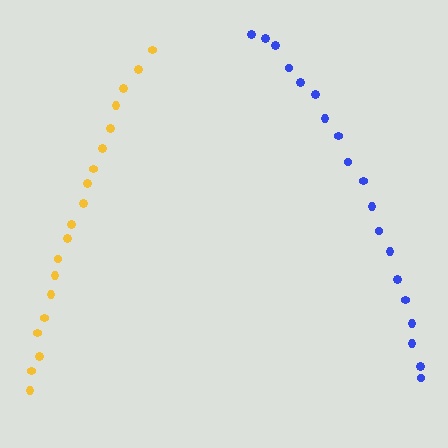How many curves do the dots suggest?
There are 2 distinct paths.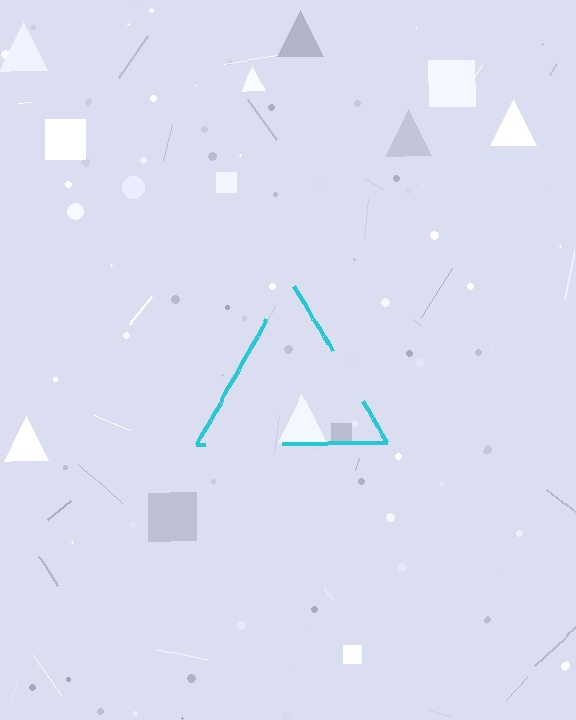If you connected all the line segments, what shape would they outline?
They would outline a triangle.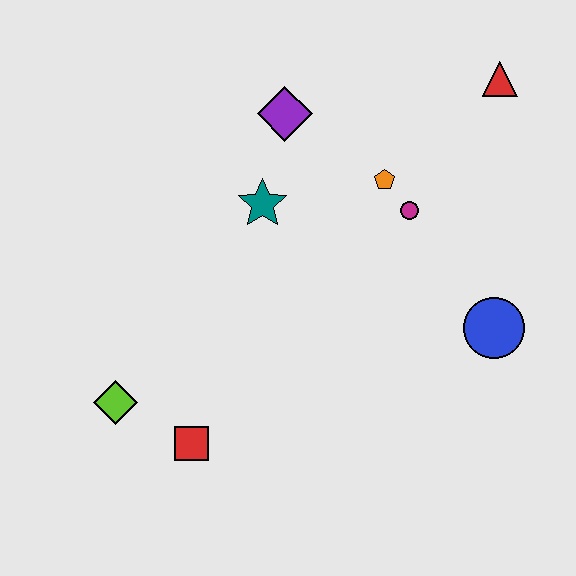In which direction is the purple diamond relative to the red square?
The purple diamond is above the red square.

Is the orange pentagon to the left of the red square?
No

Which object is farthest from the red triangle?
The lime diamond is farthest from the red triangle.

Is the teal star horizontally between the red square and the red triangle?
Yes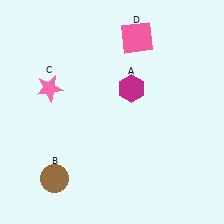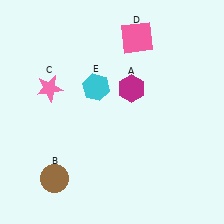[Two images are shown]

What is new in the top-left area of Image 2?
A cyan hexagon (E) was added in the top-left area of Image 2.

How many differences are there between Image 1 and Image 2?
There is 1 difference between the two images.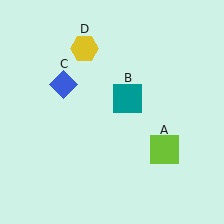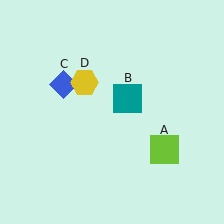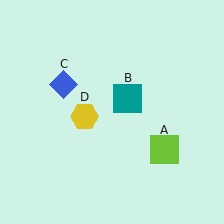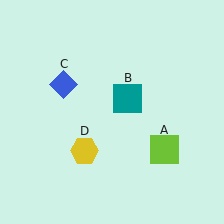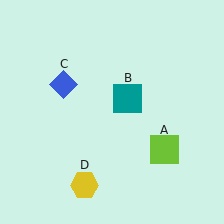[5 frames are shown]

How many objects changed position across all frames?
1 object changed position: yellow hexagon (object D).